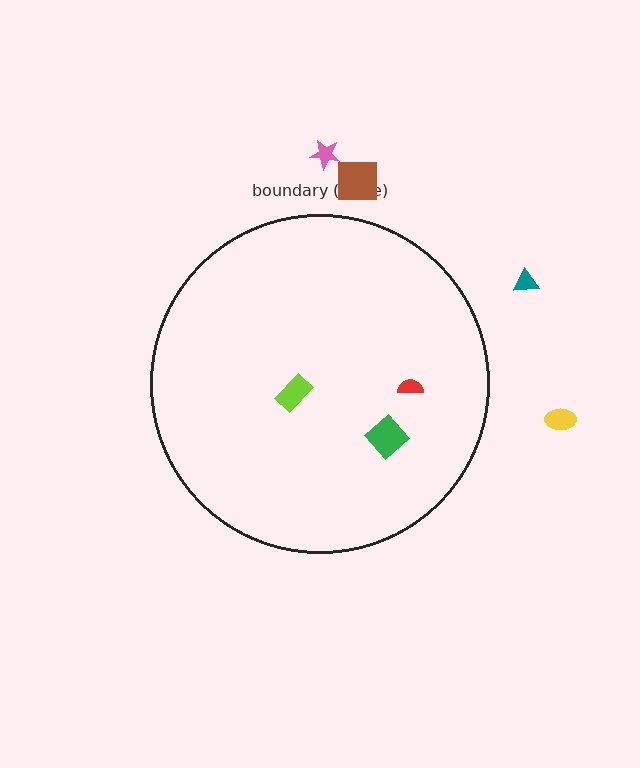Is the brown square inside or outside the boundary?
Outside.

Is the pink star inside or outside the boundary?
Outside.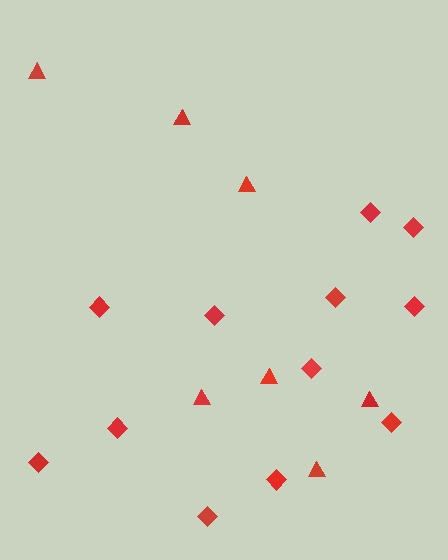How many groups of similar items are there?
There are 2 groups: one group of triangles (7) and one group of diamonds (12).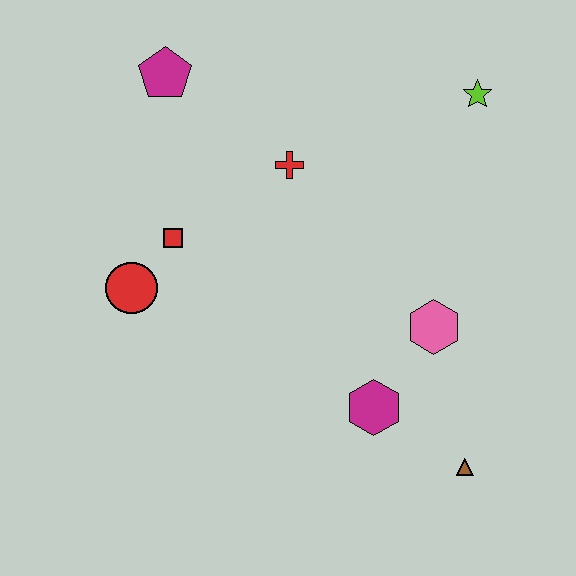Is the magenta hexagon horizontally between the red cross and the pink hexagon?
Yes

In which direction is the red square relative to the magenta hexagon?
The red square is to the left of the magenta hexagon.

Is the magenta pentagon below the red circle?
No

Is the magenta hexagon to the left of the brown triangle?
Yes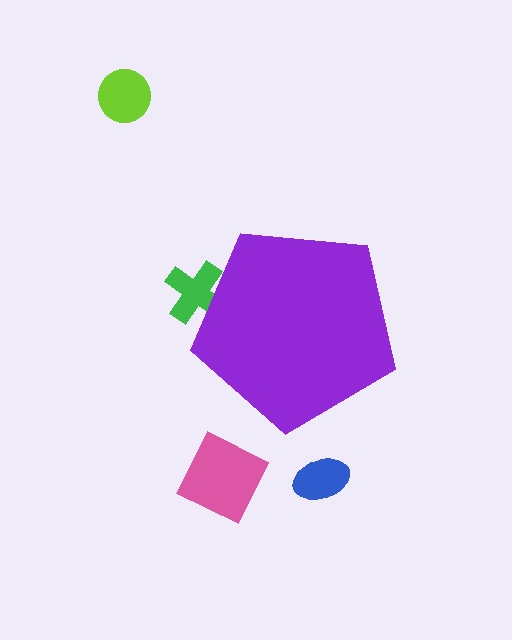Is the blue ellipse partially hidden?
No, the blue ellipse is fully visible.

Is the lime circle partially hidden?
No, the lime circle is fully visible.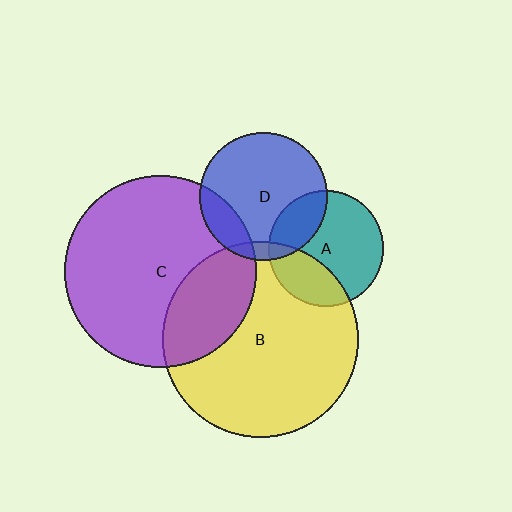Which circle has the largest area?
Circle B (yellow).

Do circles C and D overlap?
Yes.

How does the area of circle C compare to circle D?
Approximately 2.3 times.